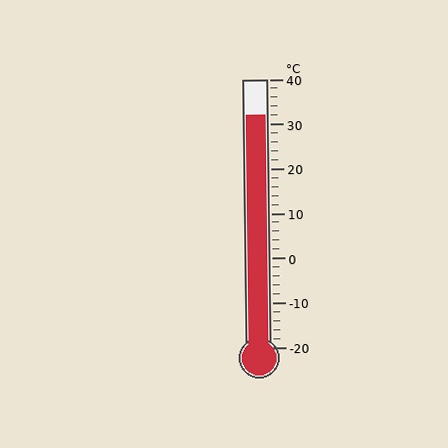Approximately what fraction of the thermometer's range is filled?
The thermometer is filled to approximately 85% of its range.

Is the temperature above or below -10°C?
The temperature is above -10°C.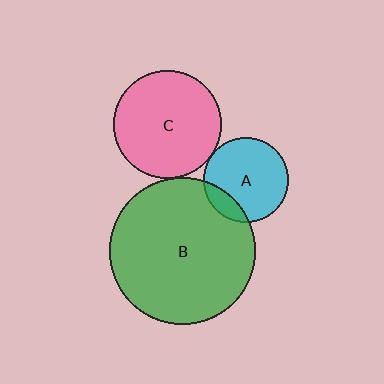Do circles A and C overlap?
Yes.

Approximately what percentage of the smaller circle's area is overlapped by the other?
Approximately 5%.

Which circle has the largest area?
Circle B (green).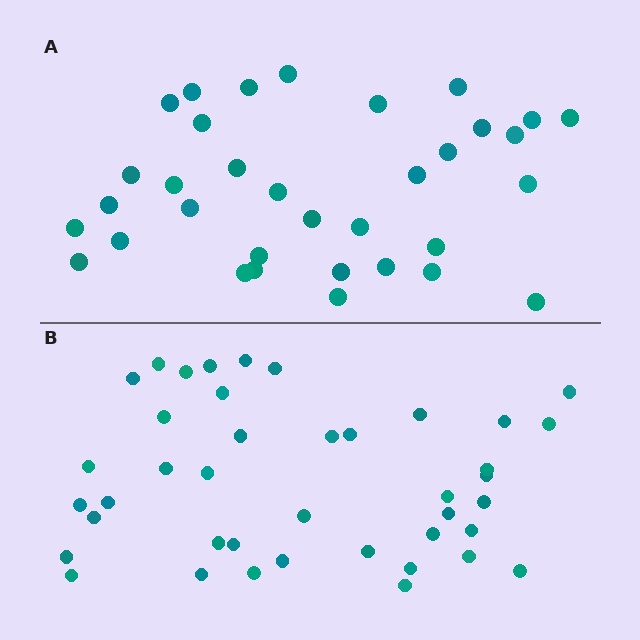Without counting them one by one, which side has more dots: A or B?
Region B (the bottom region) has more dots.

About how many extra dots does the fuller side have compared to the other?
Region B has roughly 8 or so more dots than region A.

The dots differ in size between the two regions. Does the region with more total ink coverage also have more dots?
No. Region A has more total ink coverage because its dots are larger, but region B actually contains more individual dots. Total area can be misleading — the number of items is what matters here.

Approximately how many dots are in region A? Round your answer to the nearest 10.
About 30 dots. (The exact count is 34, which rounds to 30.)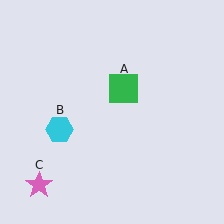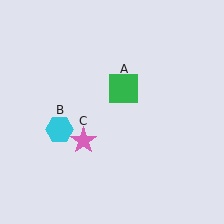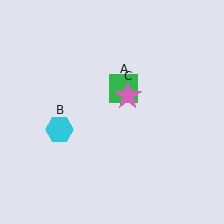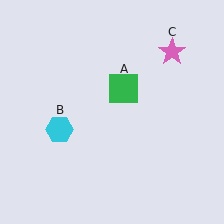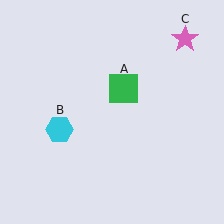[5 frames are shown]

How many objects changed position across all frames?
1 object changed position: pink star (object C).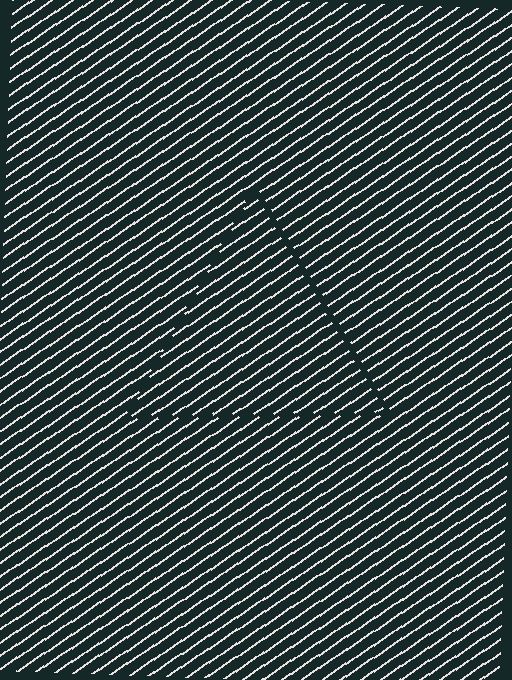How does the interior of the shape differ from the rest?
The interior of the shape contains the same grating, shifted by half a period — the contour is defined by the phase discontinuity where line-ends from the inner and outer gratings abut.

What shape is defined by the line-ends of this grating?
An illusory triangle. The interior of the shape contains the same grating, shifted by half a period — the contour is defined by the phase discontinuity where line-ends from the inner and outer gratings abut.